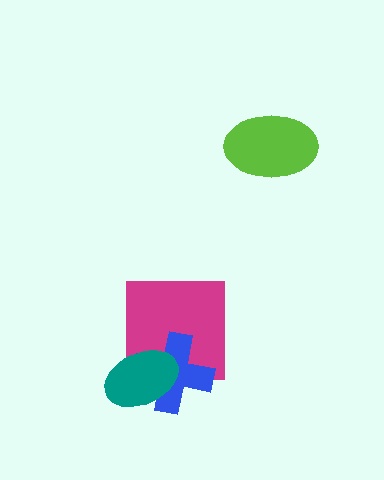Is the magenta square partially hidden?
Yes, it is partially covered by another shape.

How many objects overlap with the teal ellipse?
2 objects overlap with the teal ellipse.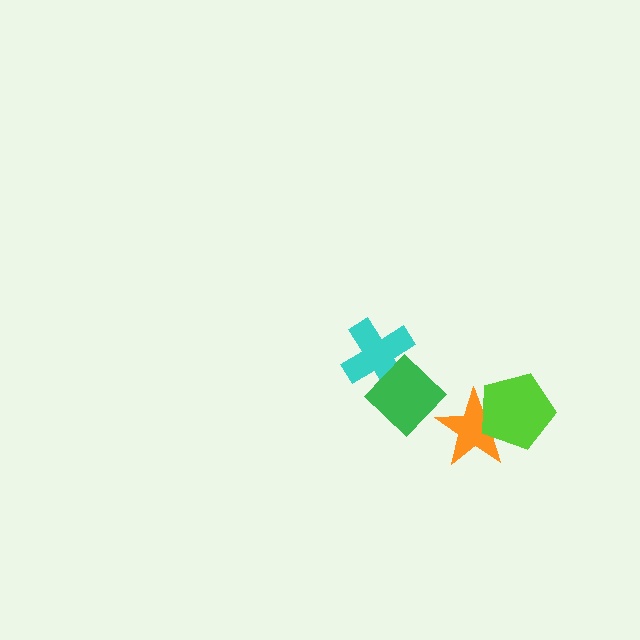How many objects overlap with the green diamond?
1 object overlaps with the green diamond.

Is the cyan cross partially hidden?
Yes, it is partially covered by another shape.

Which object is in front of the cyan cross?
The green diamond is in front of the cyan cross.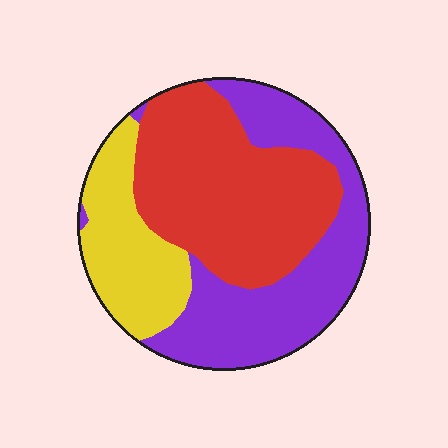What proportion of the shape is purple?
Purple takes up about three eighths (3/8) of the shape.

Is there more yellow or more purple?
Purple.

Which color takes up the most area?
Red, at roughly 40%.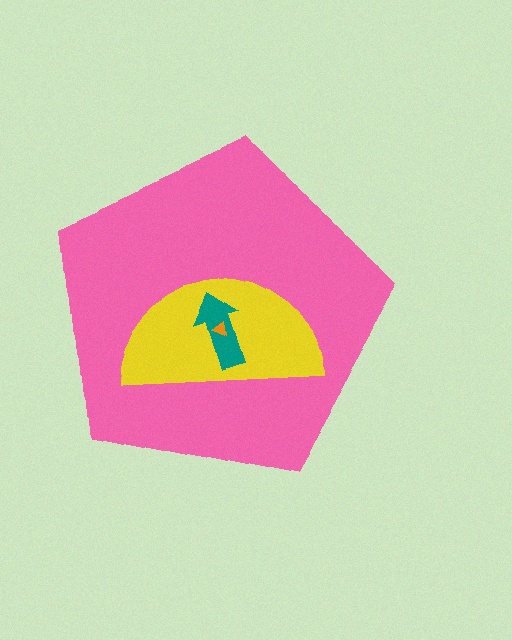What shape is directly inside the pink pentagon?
The yellow semicircle.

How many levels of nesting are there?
4.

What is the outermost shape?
The pink pentagon.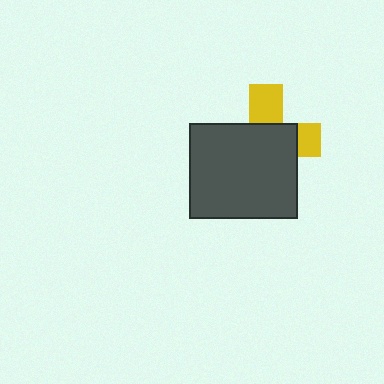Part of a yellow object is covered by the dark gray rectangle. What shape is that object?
It is a cross.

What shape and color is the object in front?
The object in front is a dark gray rectangle.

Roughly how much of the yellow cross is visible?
A small part of it is visible (roughly 34%).